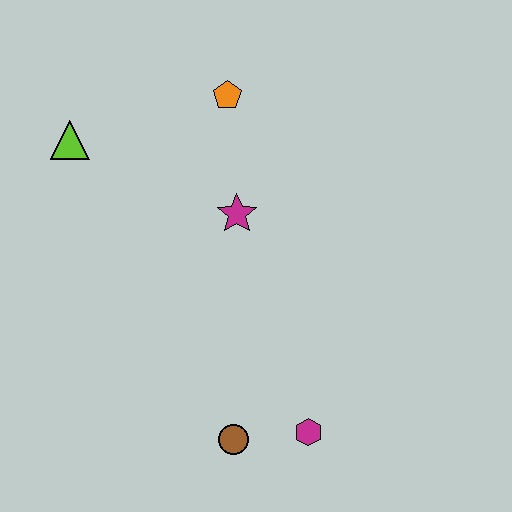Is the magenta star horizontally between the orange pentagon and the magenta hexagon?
Yes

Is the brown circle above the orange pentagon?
No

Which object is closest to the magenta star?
The orange pentagon is closest to the magenta star.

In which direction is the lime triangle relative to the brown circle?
The lime triangle is above the brown circle.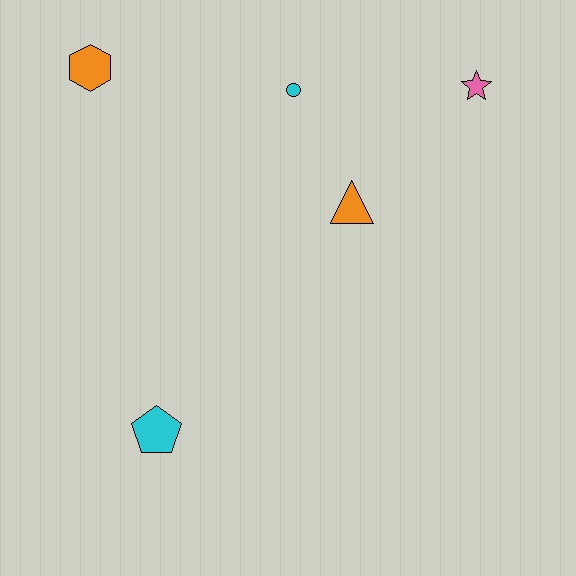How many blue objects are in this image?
There are no blue objects.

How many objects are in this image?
There are 5 objects.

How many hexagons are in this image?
There is 1 hexagon.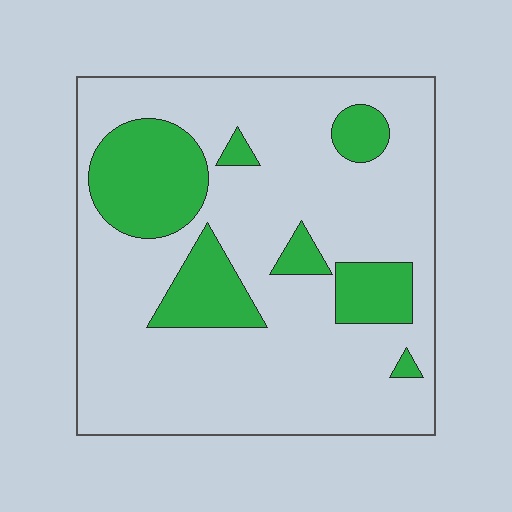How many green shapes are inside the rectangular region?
7.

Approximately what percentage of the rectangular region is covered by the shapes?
Approximately 20%.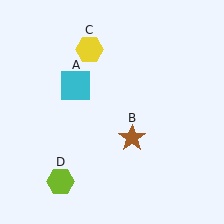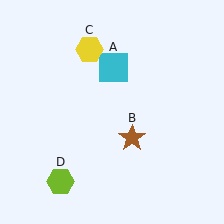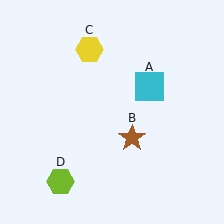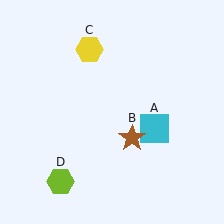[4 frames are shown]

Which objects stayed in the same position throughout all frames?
Brown star (object B) and yellow hexagon (object C) and lime hexagon (object D) remained stationary.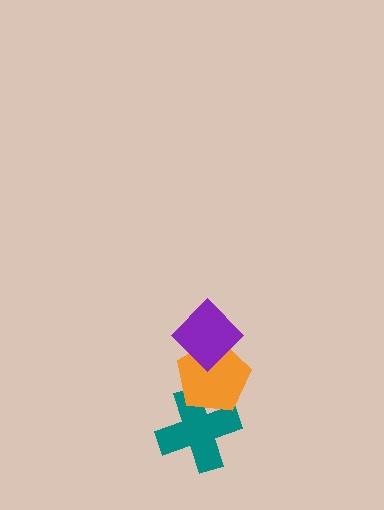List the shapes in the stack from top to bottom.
From top to bottom: the purple diamond, the orange pentagon, the teal cross.